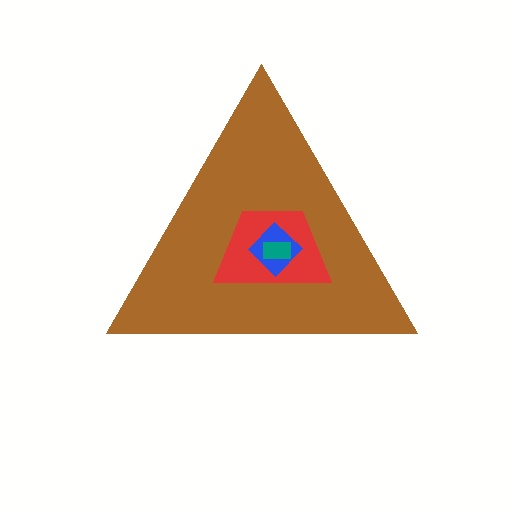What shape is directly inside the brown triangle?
The red trapezoid.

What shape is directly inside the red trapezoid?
The blue diamond.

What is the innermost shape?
The teal rectangle.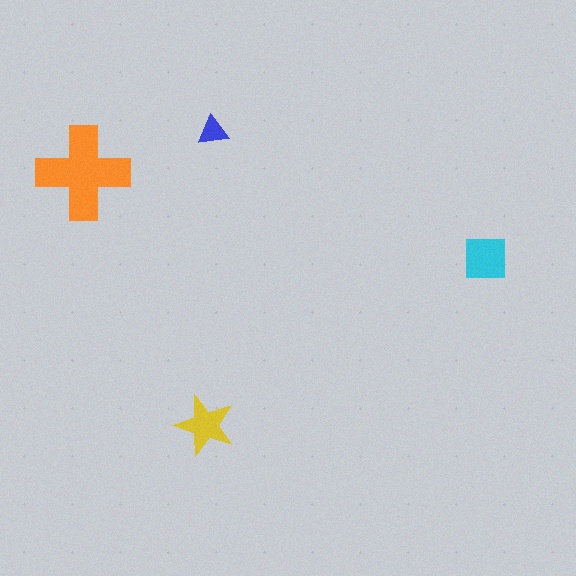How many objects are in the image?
There are 4 objects in the image.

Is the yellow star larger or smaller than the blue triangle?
Larger.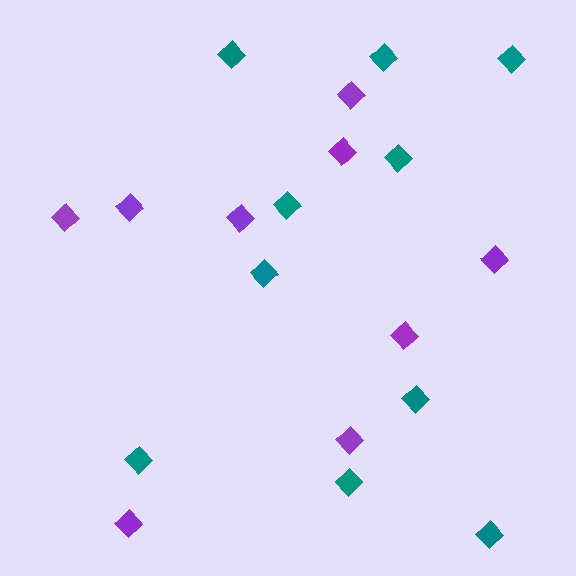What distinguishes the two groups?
There are 2 groups: one group of teal diamonds (10) and one group of purple diamonds (9).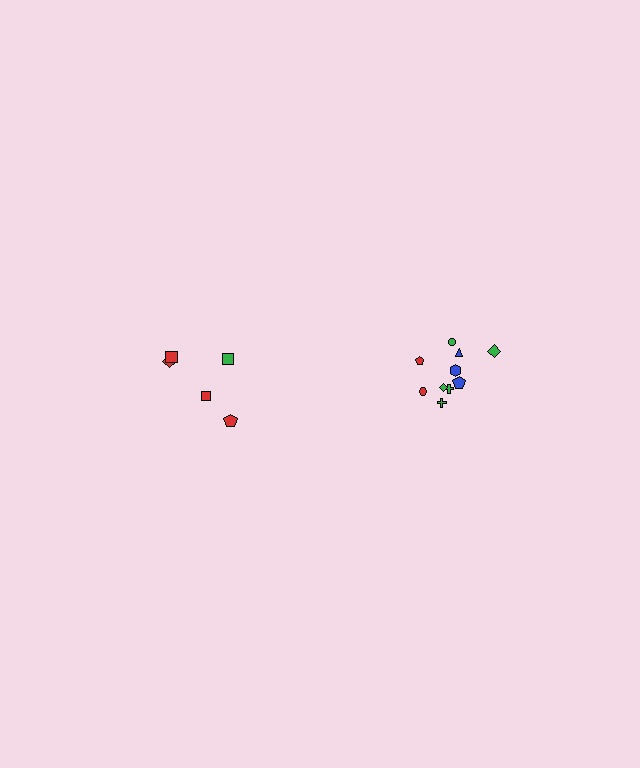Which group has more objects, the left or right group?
The right group.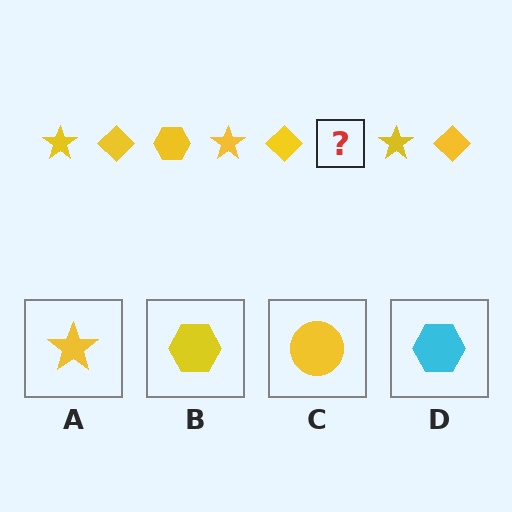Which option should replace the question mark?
Option B.